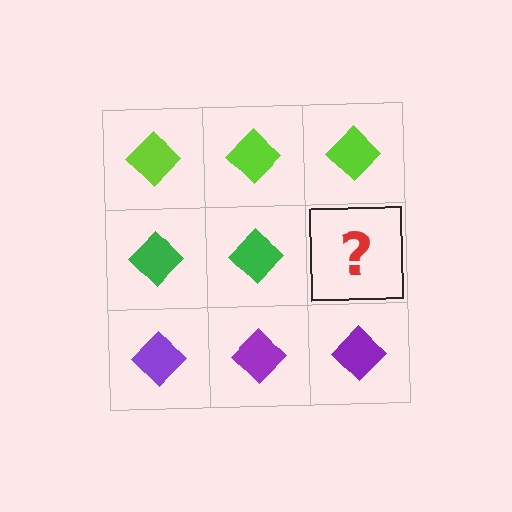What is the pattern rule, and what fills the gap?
The rule is that each row has a consistent color. The gap should be filled with a green diamond.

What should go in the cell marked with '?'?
The missing cell should contain a green diamond.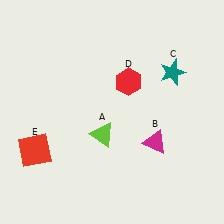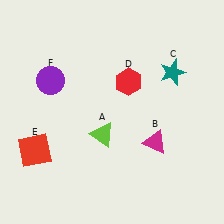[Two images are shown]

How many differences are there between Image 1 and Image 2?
There is 1 difference between the two images.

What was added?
A purple circle (F) was added in Image 2.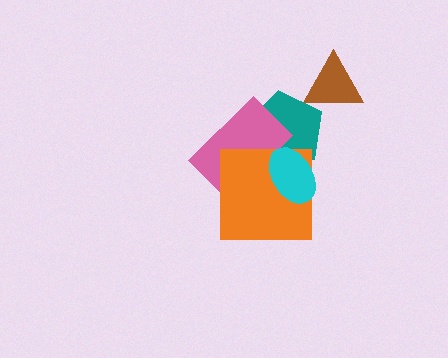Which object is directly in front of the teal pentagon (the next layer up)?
The pink rectangle is directly in front of the teal pentagon.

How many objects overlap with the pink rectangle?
3 objects overlap with the pink rectangle.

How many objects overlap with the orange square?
3 objects overlap with the orange square.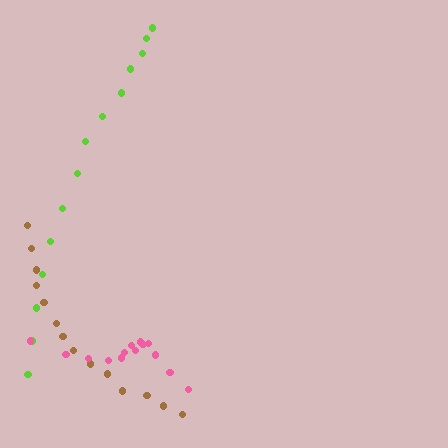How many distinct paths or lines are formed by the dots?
There are 3 distinct paths.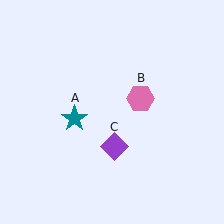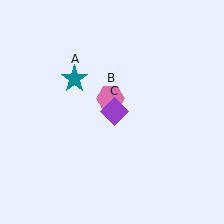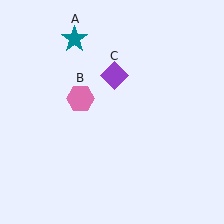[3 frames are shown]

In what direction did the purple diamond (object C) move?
The purple diamond (object C) moved up.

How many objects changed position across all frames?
3 objects changed position: teal star (object A), pink hexagon (object B), purple diamond (object C).